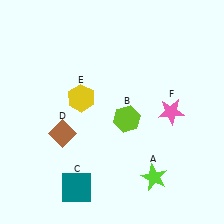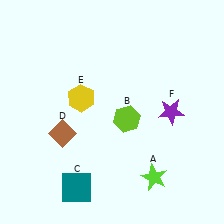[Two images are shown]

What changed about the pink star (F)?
In Image 1, F is pink. In Image 2, it changed to purple.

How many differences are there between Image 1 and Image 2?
There is 1 difference between the two images.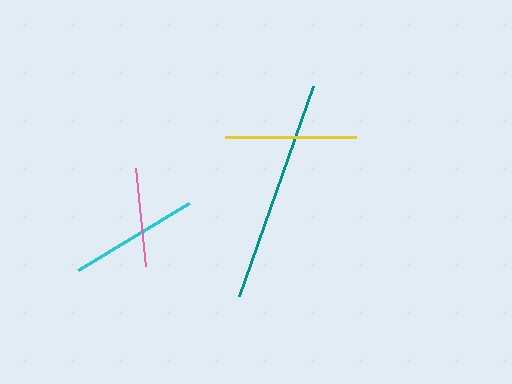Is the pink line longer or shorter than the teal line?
The teal line is longer than the pink line.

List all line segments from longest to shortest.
From longest to shortest: teal, yellow, cyan, pink.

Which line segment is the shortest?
The pink line is the shortest at approximately 98 pixels.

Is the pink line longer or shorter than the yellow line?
The yellow line is longer than the pink line.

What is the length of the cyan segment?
The cyan segment is approximately 129 pixels long.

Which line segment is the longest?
The teal line is the longest at approximately 223 pixels.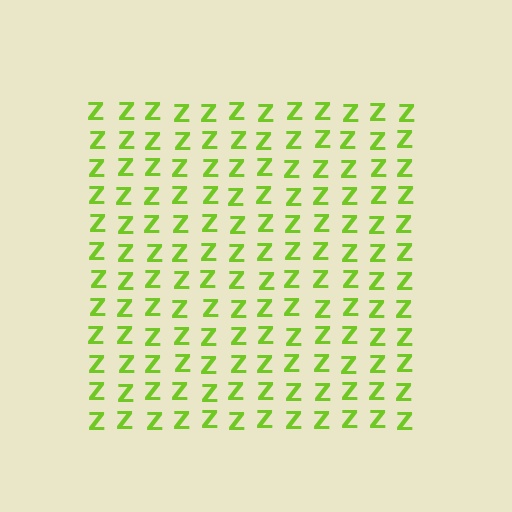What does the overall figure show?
The overall figure shows a square.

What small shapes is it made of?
It is made of small letter Z's.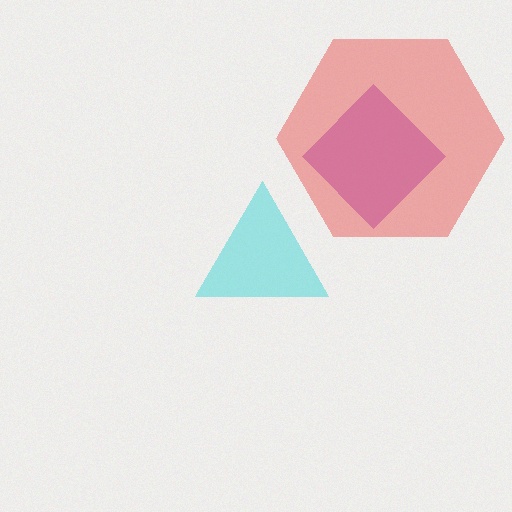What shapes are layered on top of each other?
The layered shapes are: a cyan triangle, a purple diamond, a red hexagon.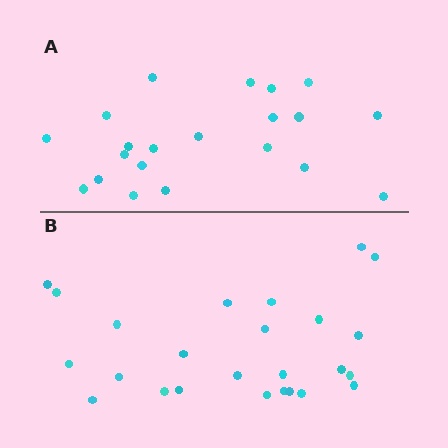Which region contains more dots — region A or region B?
Region B (the bottom region) has more dots.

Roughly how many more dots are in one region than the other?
Region B has about 4 more dots than region A.